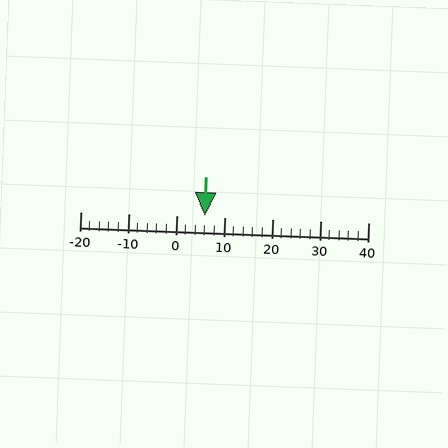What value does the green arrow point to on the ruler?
The green arrow points to approximately 6.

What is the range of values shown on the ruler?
The ruler shows values from -20 to 40.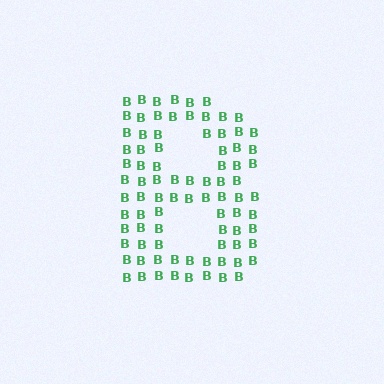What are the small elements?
The small elements are letter B's.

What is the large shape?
The large shape is the letter B.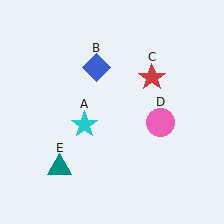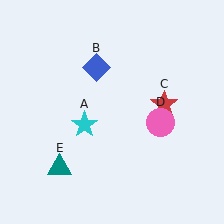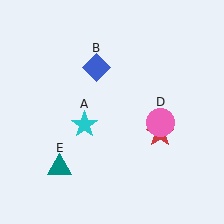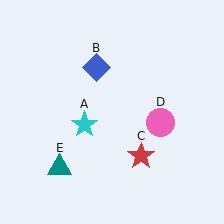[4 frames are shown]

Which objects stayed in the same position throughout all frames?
Cyan star (object A) and blue diamond (object B) and pink circle (object D) and teal triangle (object E) remained stationary.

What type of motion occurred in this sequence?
The red star (object C) rotated clockwise around the center of the scene.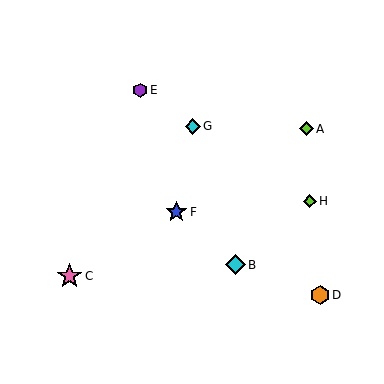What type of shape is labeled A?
Shape A is a lime diamond.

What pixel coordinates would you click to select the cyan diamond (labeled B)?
Click at (235, 265) to select the cyan diamond B.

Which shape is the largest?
The pink star (labeled C) is the largest.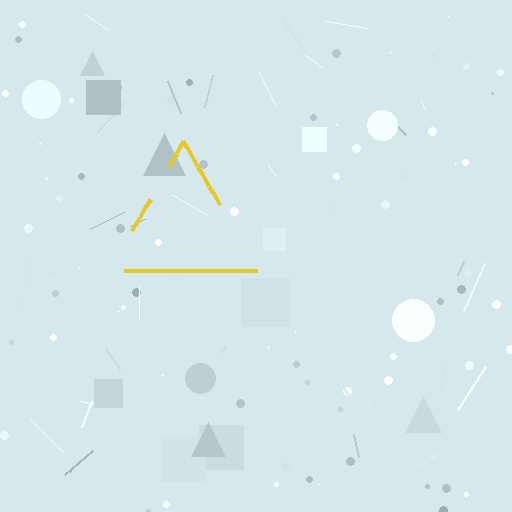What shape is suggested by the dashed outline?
The dashed outline suggests a triangle.